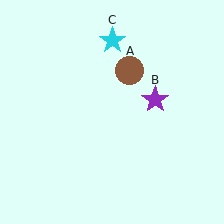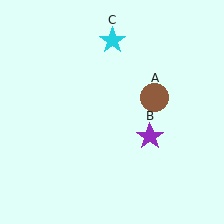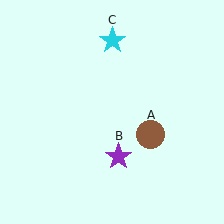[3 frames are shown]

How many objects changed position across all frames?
2 objects changed position: brown circle (object A), purple star (object B).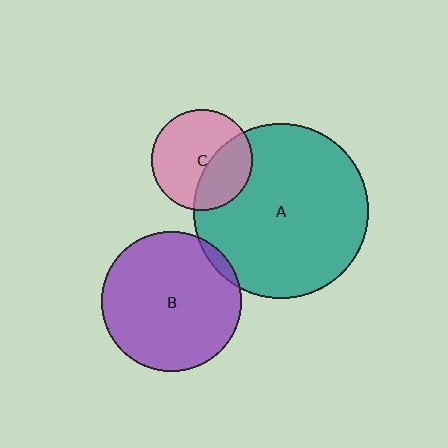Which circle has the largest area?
Circle A (teal).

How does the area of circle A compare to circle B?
Approximately 1.6 times.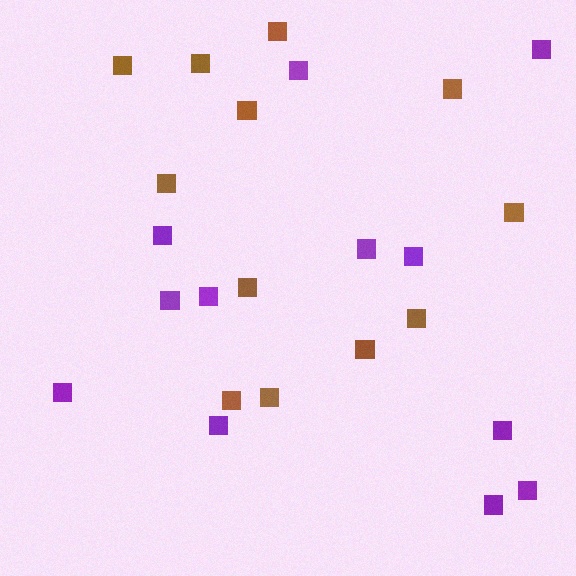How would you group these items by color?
There are 2 groups: one group of purple squares (12) and one group of brown squares (12).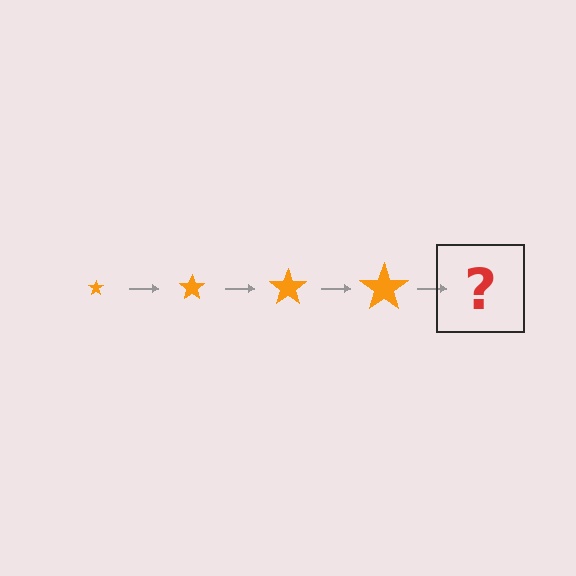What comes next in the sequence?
The next element should be an orange star, larger than the previous one.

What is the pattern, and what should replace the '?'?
The pattern is that the star gets progressively larger each step. The '?' should be an orange star, larger than the previous one.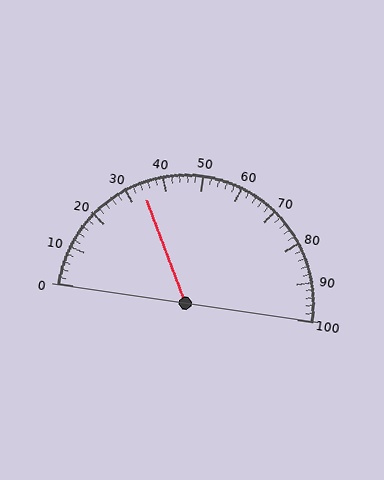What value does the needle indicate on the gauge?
The needle indicates approximately 34.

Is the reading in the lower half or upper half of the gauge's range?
The reading is in the lower half of the range (0 to 100).